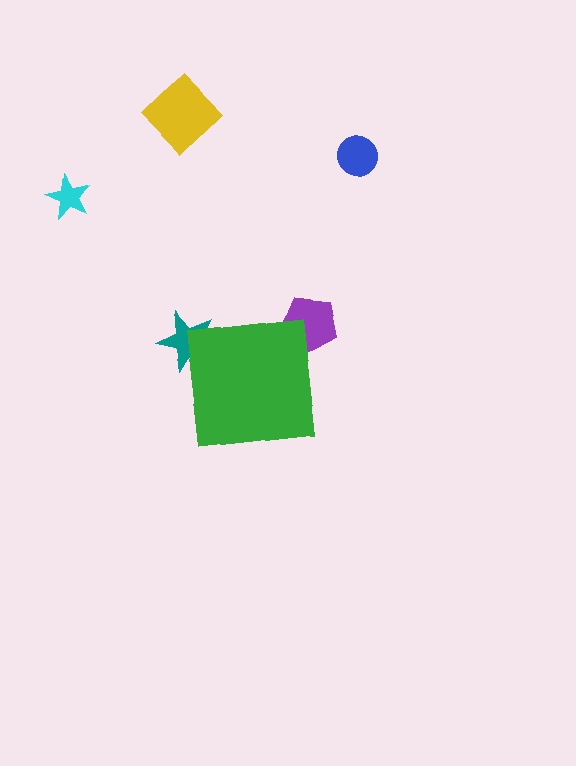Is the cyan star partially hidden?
No, the cyan star is fully visible.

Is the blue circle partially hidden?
No, the blue circle is fully visible.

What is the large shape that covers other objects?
A green square.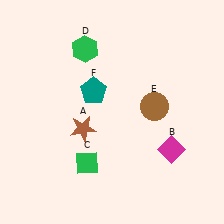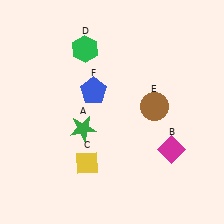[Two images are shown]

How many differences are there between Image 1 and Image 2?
There are 3 differences between the two images.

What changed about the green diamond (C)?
In Image 1, C is green. In Image 2, it changed to yellow.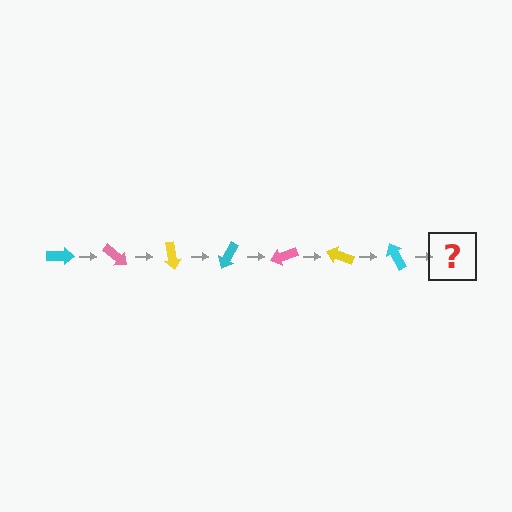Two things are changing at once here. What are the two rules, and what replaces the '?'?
The two rules are that it rotates 40 degrees each step and the color cycles through cyan, pink, and yellow. The '?' should be a pink arrow, rotated 280 degrees from the start.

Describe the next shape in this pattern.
It should be a pink arrow, rotated 280 degrees from the start.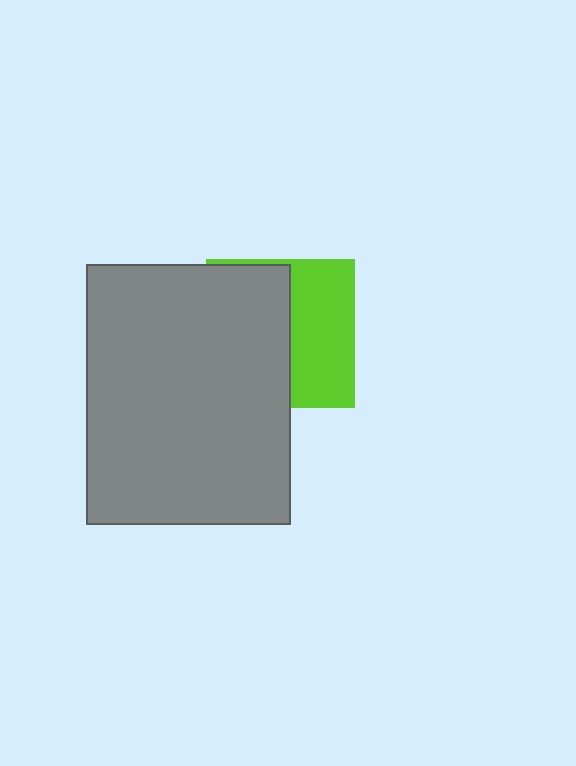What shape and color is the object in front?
The object in front is a gray rectangle.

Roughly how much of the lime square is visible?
A small part of it is visible (roughly 44%).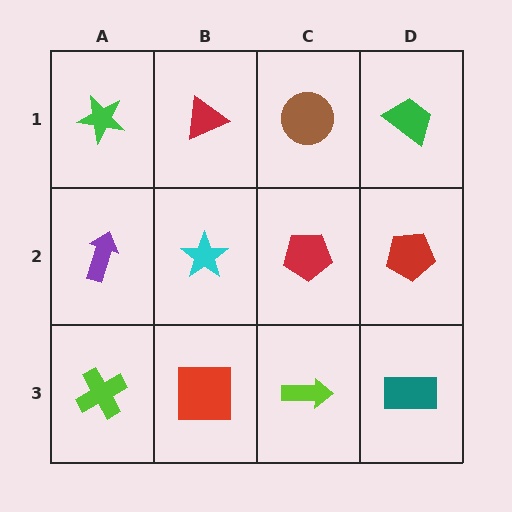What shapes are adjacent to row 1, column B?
A cyan star (row 2, column B), a green star (row 1, column A), a brown circle (row 1, column C).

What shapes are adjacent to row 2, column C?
A brown circle (row 1, column C), a lime arrow (row 3, column C), a cyan star (row 2, column B), a red pentagon (row 2, column D).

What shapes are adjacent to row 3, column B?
A cyan star (row 2, column B), a lime cross (row 3, column A), a lime arrow (row 3, column C).